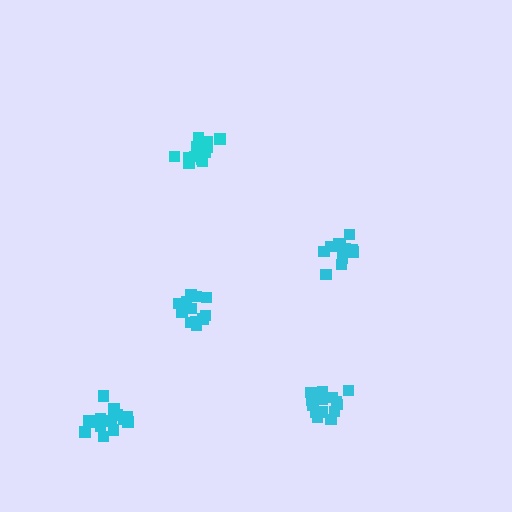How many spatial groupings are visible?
There are 5 spatial groupings.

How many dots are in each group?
Group 1: 14 dots, Group 2: 11 dots, Group 3: 16 dots, Group 4: 13 dots, Group 5: 16 dots (70 total).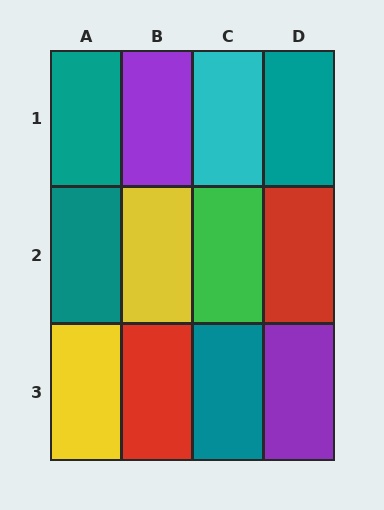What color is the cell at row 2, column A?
Teal.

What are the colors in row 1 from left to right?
Teal, purple, cyan, teal.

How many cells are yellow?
2 cells are yellow.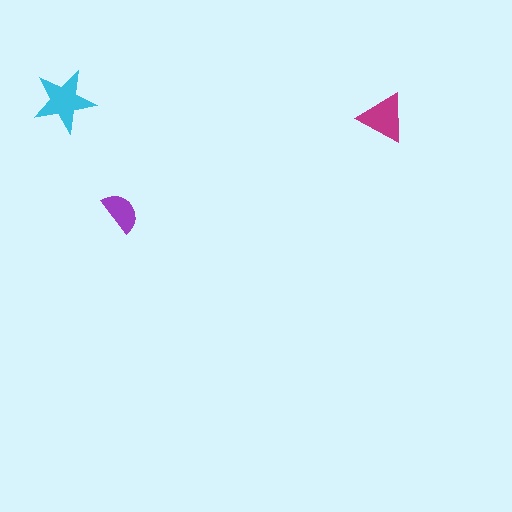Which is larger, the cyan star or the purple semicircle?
The cyan star.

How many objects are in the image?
There are 3 objects in the image.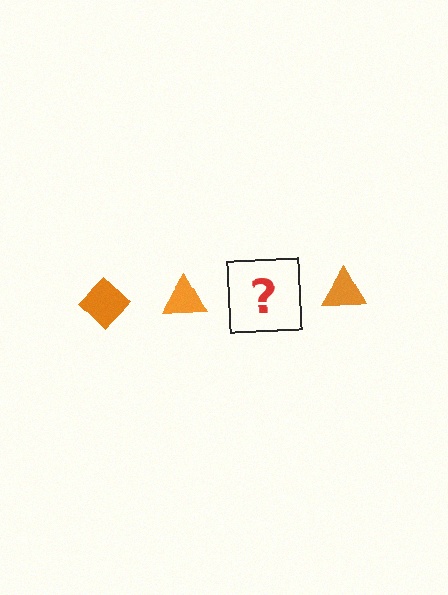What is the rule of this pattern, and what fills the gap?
The rule is that the pattern cycles through diamond, triangle shapes in orange. The gap should be filled with an orange diamond.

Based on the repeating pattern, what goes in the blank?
The blank should be an orange diamond.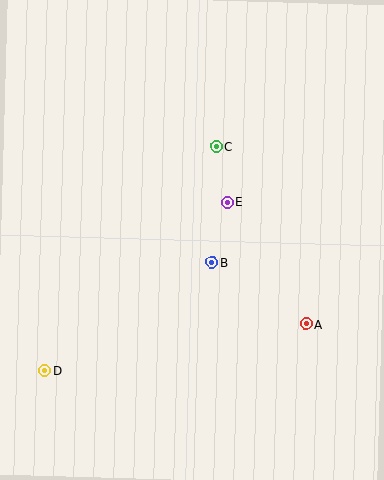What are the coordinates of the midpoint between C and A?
The midpoint between C and A is at (261, 235).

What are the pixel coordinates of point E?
Point E is at (227, 202).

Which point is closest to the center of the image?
Point B at (212, 262) is closest to the center.